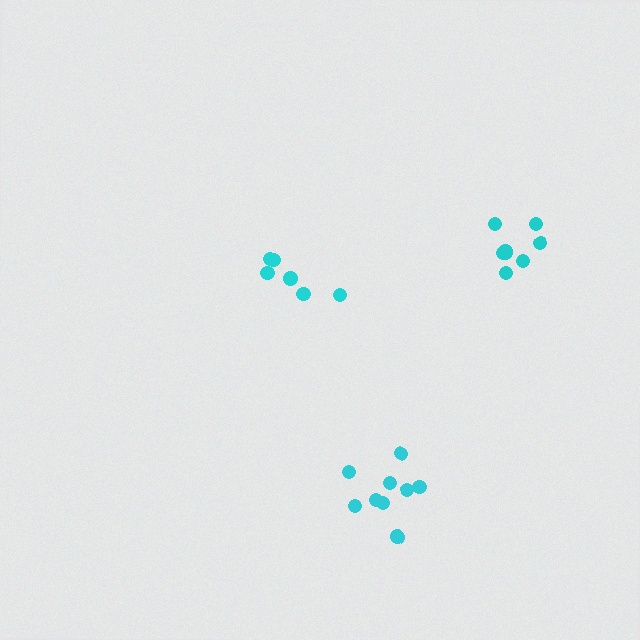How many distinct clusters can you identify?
There are 3 distinct clusters.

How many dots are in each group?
Group 1: 6 dots, Group 2: 8 dots, Group 3: 9 dots (23 total).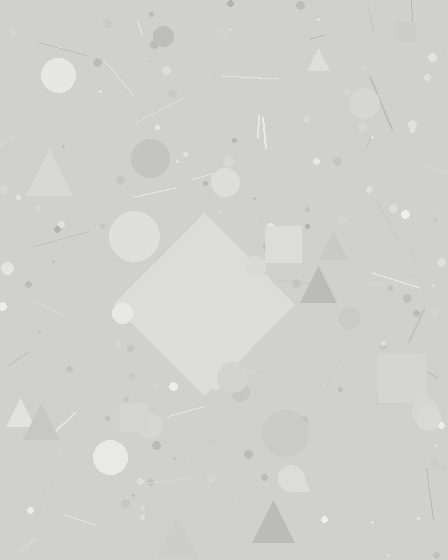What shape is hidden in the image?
A diamond is hidden in the image.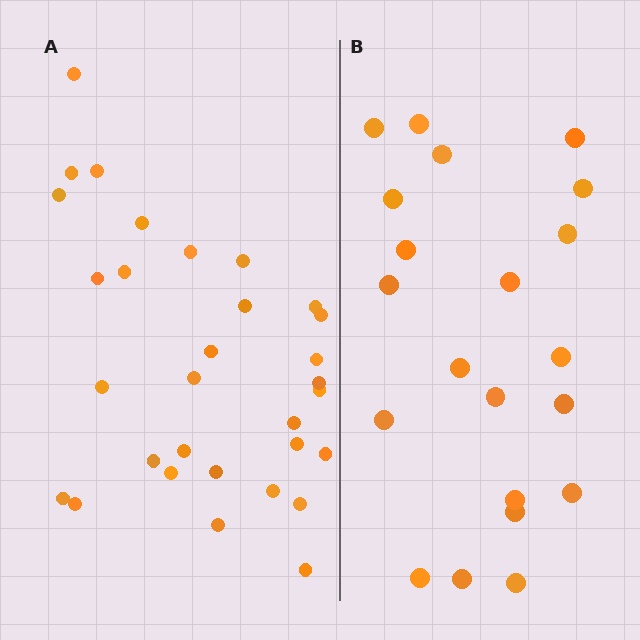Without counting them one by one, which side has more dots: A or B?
Region A (the left region) has more dots.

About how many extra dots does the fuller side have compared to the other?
Region A has roughly 10 or so more dots than region B.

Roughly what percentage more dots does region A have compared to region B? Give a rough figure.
About 50% more.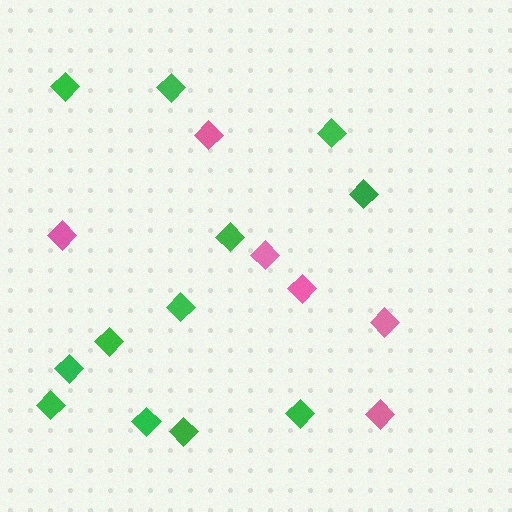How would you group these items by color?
There are 2 groups: one group of pink diamonds (6) and one group of green diamonds (12).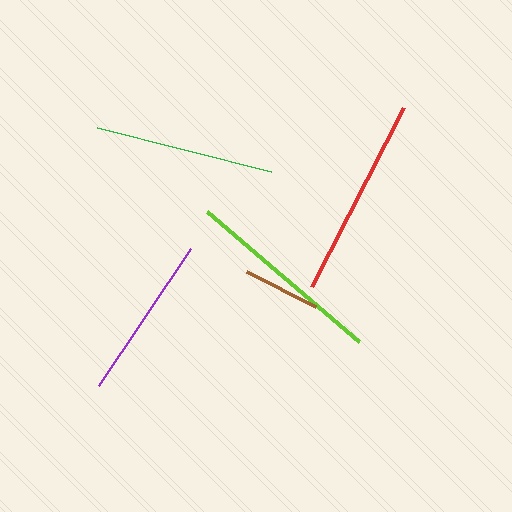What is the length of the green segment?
The green segment is approximately 179 pixels long.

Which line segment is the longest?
The red line is the longest at approximately 202 pixels.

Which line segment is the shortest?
The brown line is the shortest at approximately 77 pixels.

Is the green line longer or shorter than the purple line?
The green line is longer than the purple line.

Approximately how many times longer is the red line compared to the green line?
The red line is approximately 1.1 times the length of the green line.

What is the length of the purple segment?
The purple segment is approximately 164 pixels long.